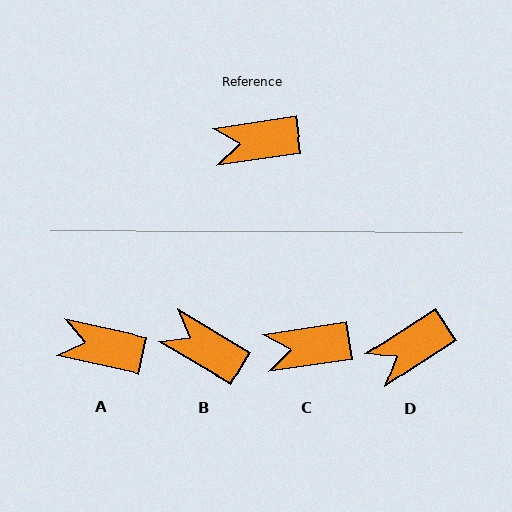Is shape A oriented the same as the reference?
No, it is off by about 21 degrees.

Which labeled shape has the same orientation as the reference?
C.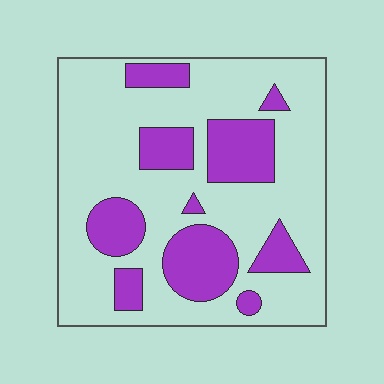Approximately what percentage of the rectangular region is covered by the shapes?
Approximately 30%.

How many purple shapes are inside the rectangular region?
10.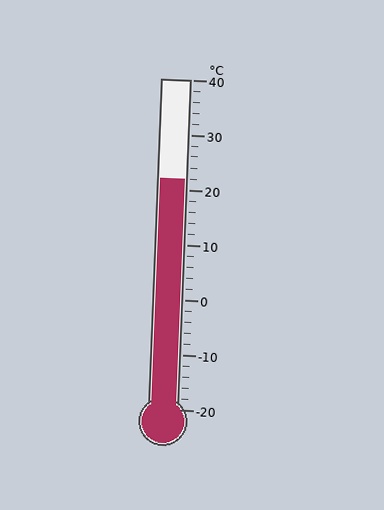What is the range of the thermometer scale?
The thermometer scale ranges from -20°C to 40°C.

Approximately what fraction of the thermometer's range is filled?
The thermometer is filled to approximately 70% of its range.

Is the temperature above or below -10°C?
The temperature is above -10°C.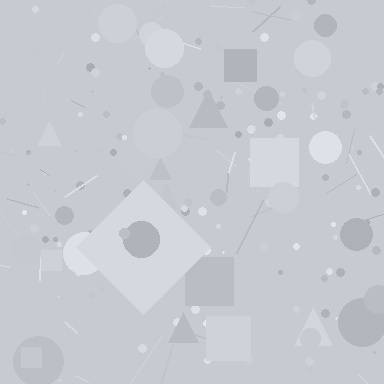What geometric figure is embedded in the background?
A diamond is embedded in the background.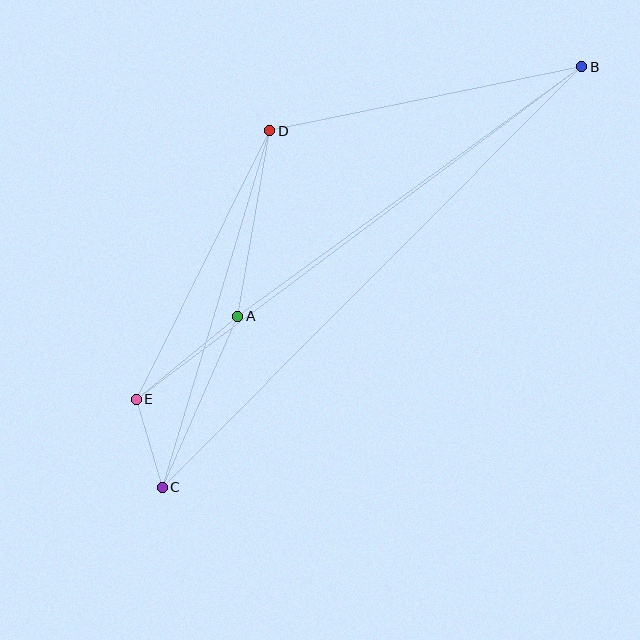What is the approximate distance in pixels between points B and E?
The distance between B and E is approximately 556 pixels.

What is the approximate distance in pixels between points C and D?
The distance between C and D is approximately 372 pixels.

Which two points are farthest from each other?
Points B and C are farthest from each other.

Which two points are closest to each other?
Points C and E are closest to each other.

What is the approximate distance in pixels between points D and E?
The distance between D and E is approximately 300 pixels.